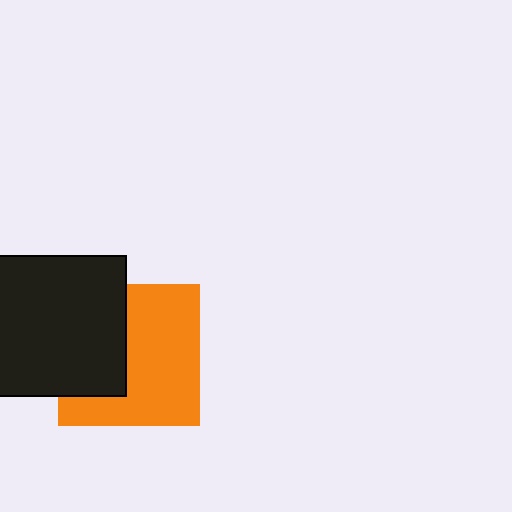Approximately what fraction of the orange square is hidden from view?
Roughly 40% of the orange square is hidden behind the black square.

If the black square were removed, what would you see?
You would see the complete orange square.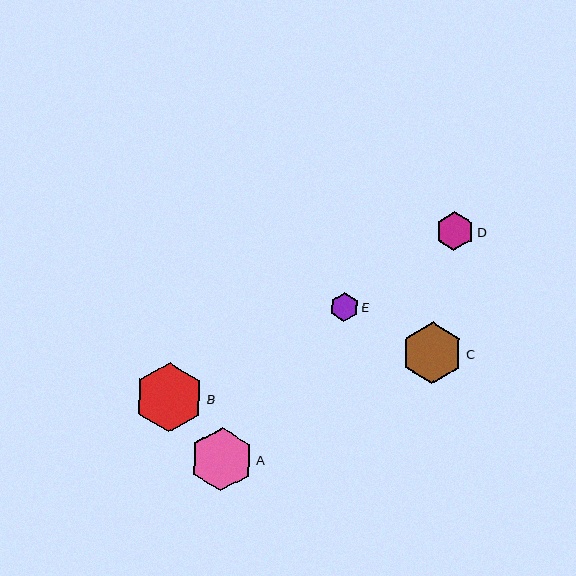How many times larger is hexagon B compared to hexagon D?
Hexagon B is approximately 1.8 times the size of hexagon D.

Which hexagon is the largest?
Hexagon B is the largest with a size of approximately 69 pixels.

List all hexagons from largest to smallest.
From largest to smallest: B, A, C, D, E.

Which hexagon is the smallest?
Hexagon E is the smallest with a size of approximately 29 pixels.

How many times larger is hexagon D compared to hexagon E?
Hexagon D is approximately 1.3 times the size of hexagon E.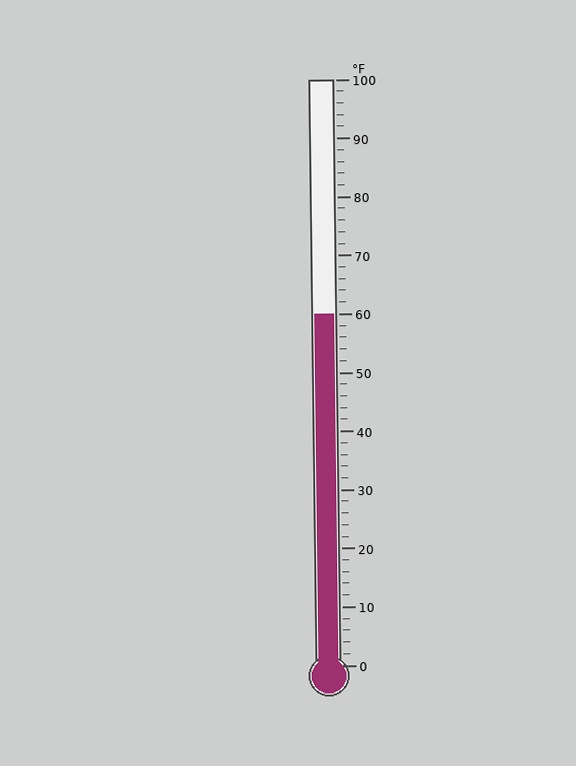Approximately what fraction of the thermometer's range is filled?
The thermometer is filled to approximately 60% of its range.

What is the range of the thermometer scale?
The thermometer scale ranges from 0°F to 100°F.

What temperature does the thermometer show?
The thermometer shows approximately 60°F.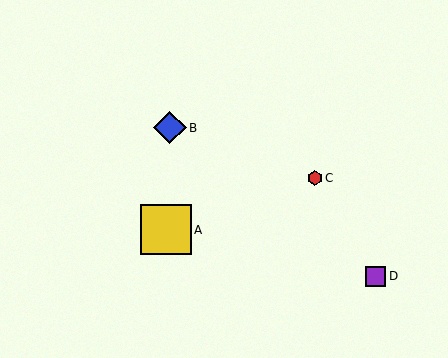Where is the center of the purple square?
The center of the purple square is at (376, 276).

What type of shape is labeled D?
Shape D is a purple square.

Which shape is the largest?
The yellow square (labeled A) is the largest.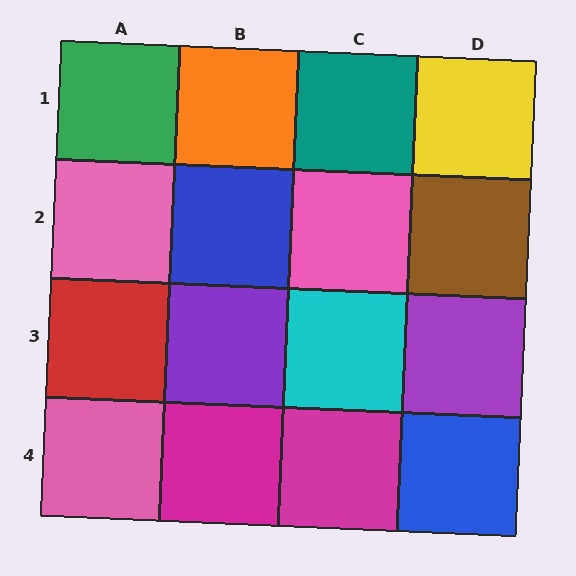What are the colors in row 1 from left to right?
Green, orange, teal, yellow.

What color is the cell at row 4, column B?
Magenta.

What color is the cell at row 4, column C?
Magenta.